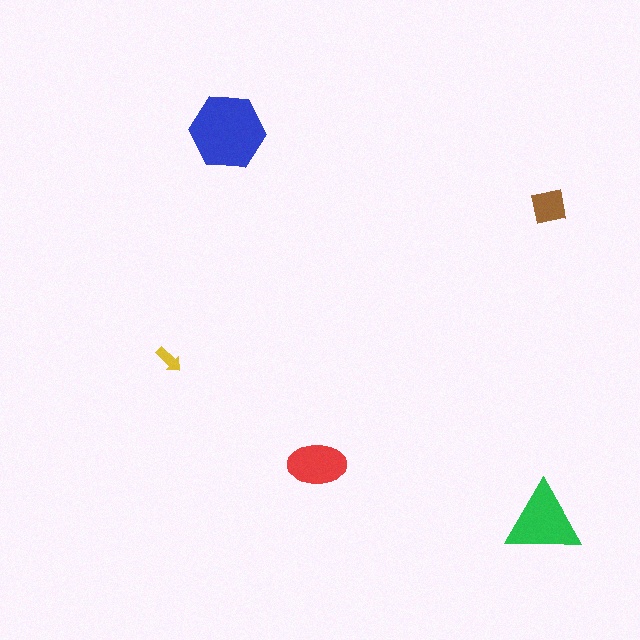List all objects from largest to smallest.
The blue hexagon, the green triangle, the red ellipse, the brown square, the yellow arrow.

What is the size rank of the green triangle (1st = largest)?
2nd.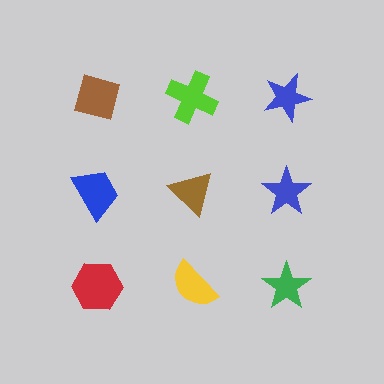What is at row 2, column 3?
A blue star.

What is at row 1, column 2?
A lime cross.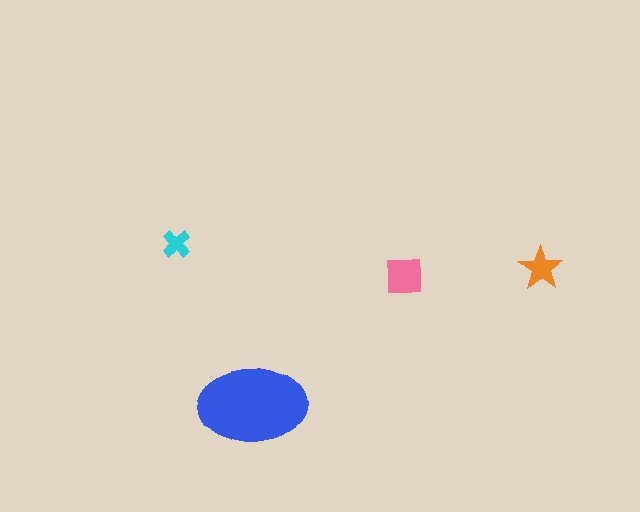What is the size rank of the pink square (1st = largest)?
2nd.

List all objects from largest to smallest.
The blue ellipse, the pink square, the orange star, the cyan cross.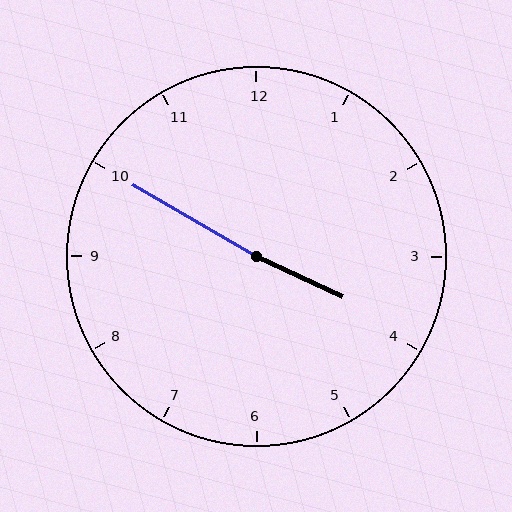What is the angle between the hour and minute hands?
Approximately 175 degrees.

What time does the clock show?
3:50.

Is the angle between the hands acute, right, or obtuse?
It is obtuse.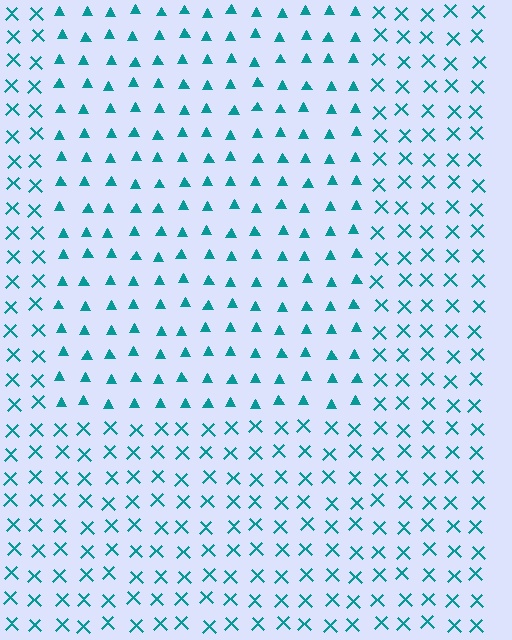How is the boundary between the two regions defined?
The boundary is defined by a change in element shape: triangles inside vs. X marks outside. All elements share the same color and spacing.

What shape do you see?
I see a rectangle.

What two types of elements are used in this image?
The image uses triangles inside the rectangle region and X marks outside it.